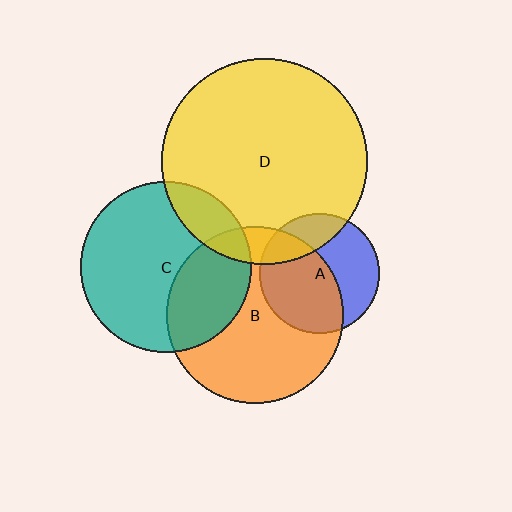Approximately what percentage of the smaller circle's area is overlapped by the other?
Approximately 10%.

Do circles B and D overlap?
Yes.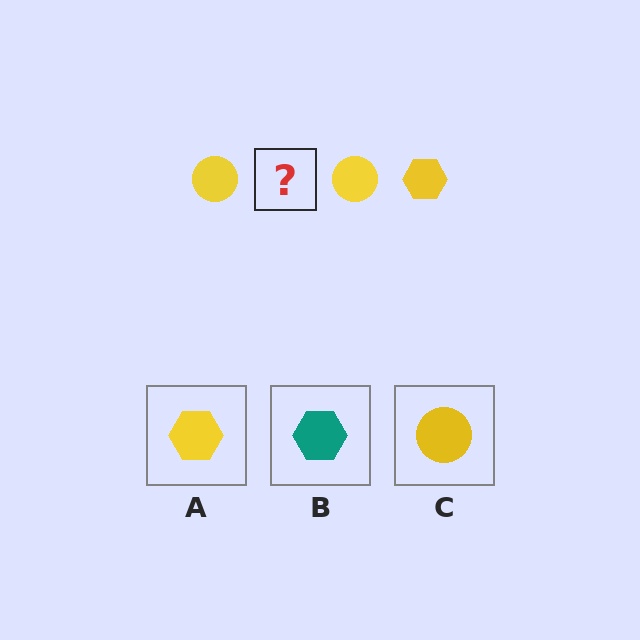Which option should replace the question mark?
Option A.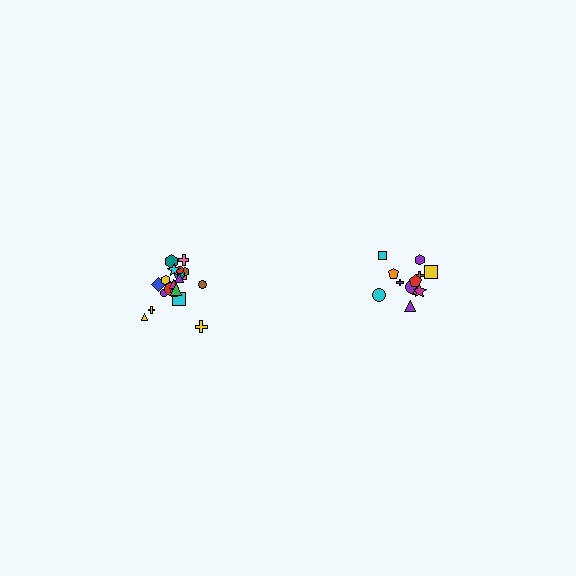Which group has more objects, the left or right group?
The left group.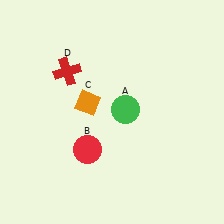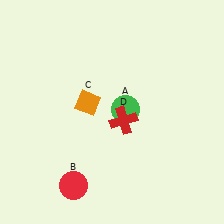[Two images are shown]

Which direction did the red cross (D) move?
The red cross (D) moved right.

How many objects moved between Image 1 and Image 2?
2 objects moved between the two images.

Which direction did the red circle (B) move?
The red circle (B) moved down.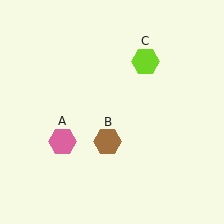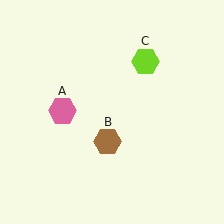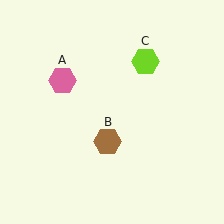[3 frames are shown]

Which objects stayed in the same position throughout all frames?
Brown hexagon (object B) and lime hexagon (object C) remained stationary.